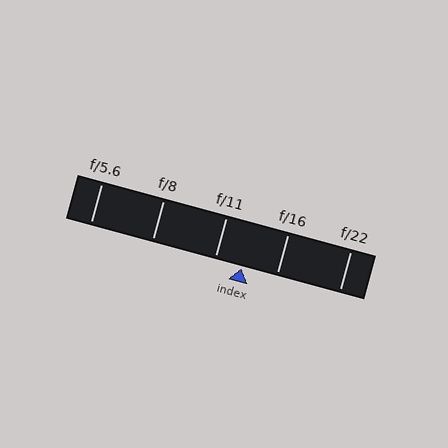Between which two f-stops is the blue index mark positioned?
The index mark is between f/11 and f/16.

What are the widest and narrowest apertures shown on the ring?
The widest aperture shown is f/5.6 and the narrowest is f/22.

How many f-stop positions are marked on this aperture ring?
There are 5 f-stop positions marked.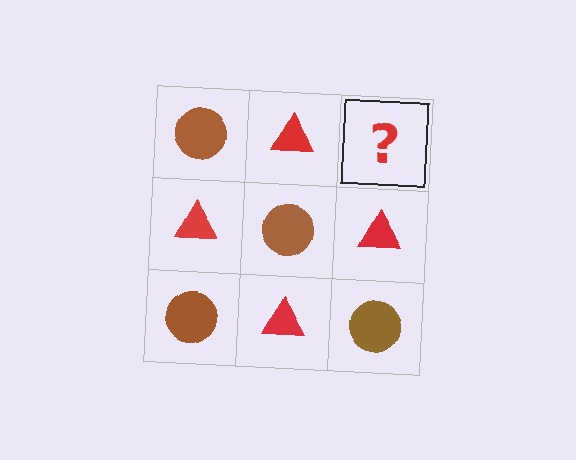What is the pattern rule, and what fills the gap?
The rule is that it alternates brown circle and red triangle in a checkerboard pattern. The gap should be filled with a brown circle.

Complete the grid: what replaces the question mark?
The question mark should be replaced with a brown circle.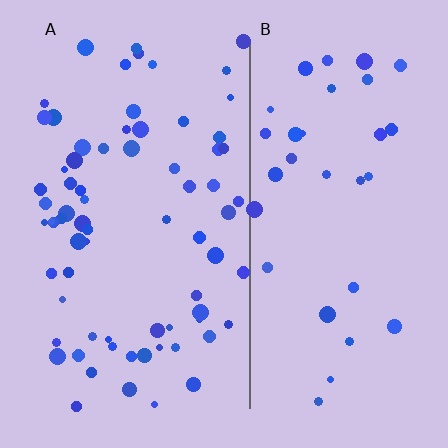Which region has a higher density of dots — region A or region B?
A (the left).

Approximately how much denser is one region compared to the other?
Approximately 2.1× — region A over region B.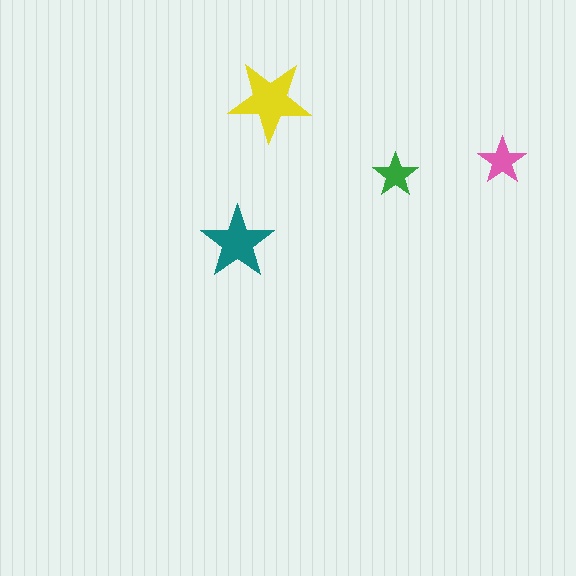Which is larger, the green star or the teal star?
The teal one.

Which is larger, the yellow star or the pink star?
The yellow one.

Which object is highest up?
The yellow star is topmost.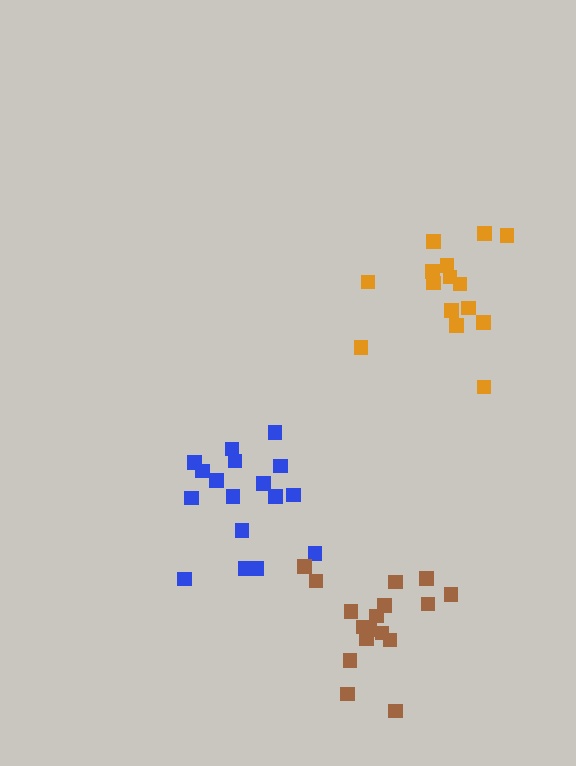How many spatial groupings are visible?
There are 3 spatial groupings.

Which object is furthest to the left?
The blue cluster is leftmost.